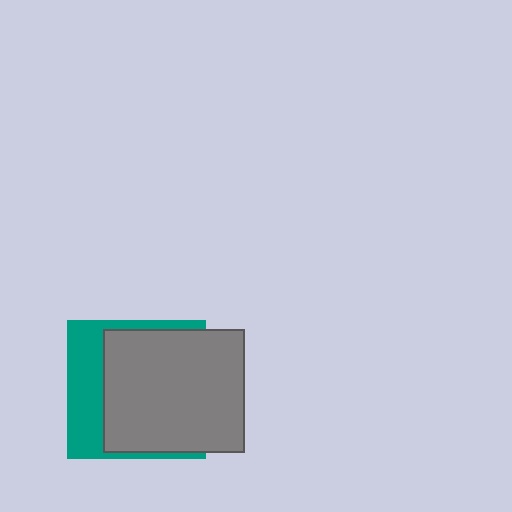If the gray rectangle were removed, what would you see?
You would see the complete teal square.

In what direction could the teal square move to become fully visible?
The teal square could move left. That would shift it out from behind the gray rectangle entirely.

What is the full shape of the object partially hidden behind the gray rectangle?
The partially hidden object is a teal square.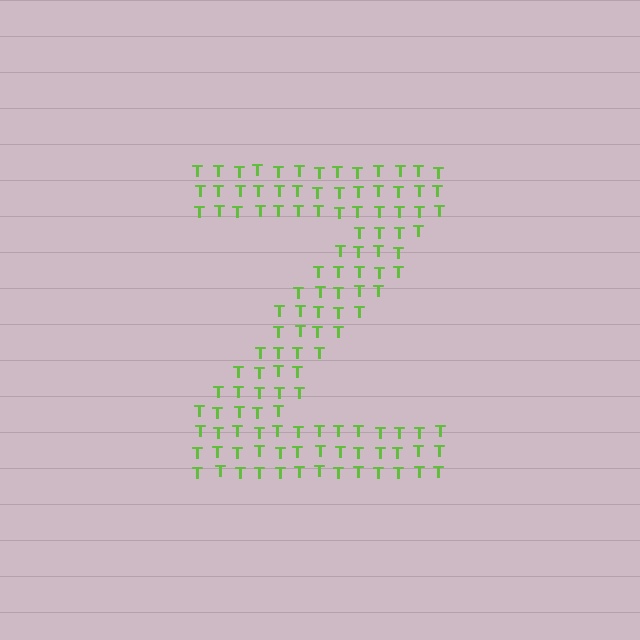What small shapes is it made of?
It is made of small letter T's.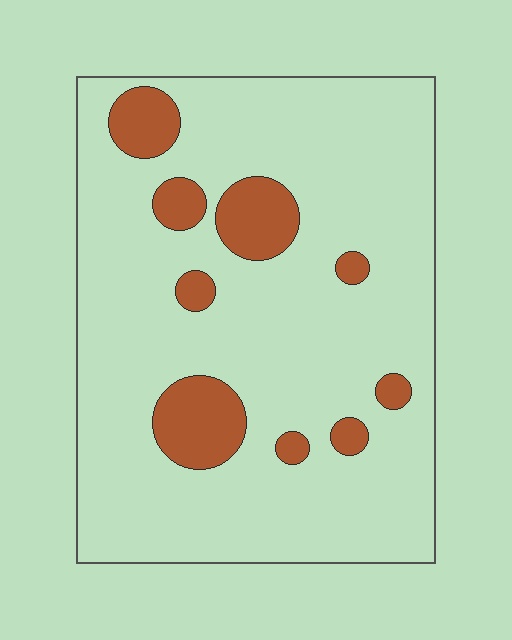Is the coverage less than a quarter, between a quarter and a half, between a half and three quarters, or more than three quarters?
Less than a quarter.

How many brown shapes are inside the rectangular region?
9.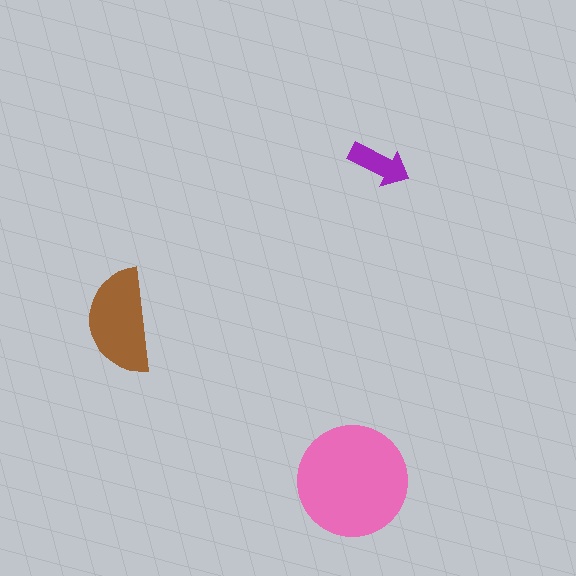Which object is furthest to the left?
The brown semicircle is leftmost.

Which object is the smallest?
The purple arrow.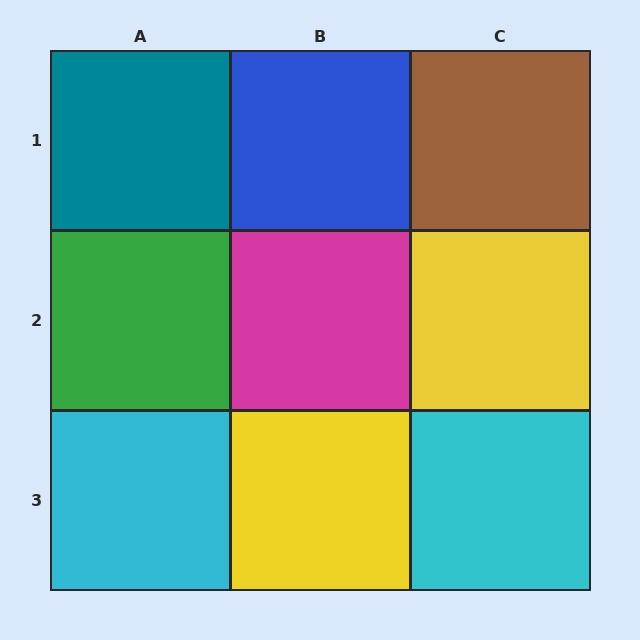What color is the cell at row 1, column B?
Blue.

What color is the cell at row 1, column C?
Brown.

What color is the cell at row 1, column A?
Teal.